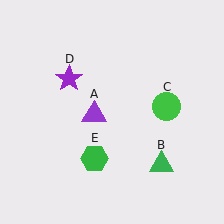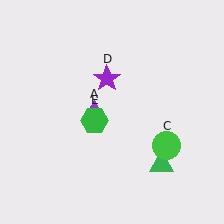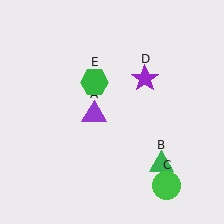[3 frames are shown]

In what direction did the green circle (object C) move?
The green circle (object C) moved down.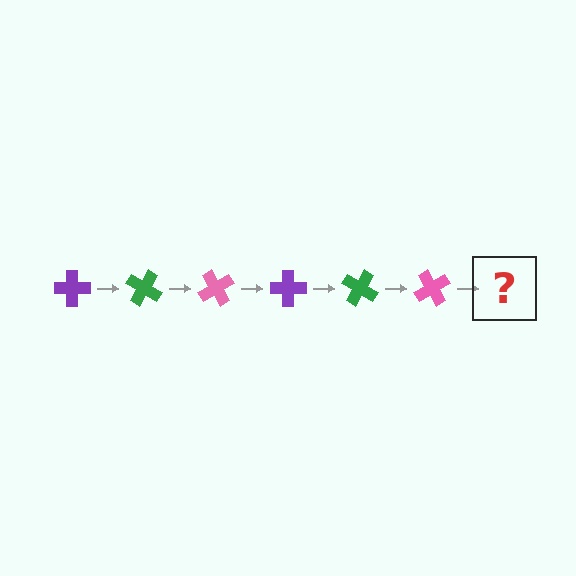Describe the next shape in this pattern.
It should be a purple cross, rotated 180 degrees from the start.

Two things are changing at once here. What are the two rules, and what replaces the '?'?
The two rules are that it rotates 30 degrees each step and the color cycles through purple, green, and pink. The '?' should be a purple cross, rotated 180 degrees from the start.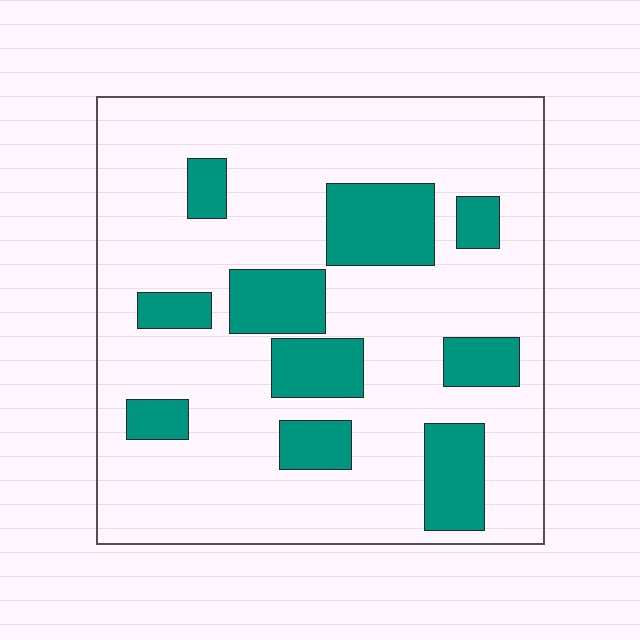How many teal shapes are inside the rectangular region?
10.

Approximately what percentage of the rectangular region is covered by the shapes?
Approximately 20%.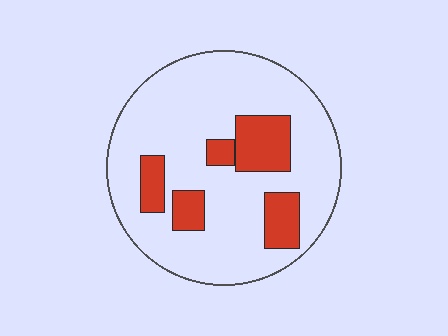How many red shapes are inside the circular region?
5.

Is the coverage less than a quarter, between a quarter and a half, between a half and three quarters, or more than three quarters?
Less than a quarter.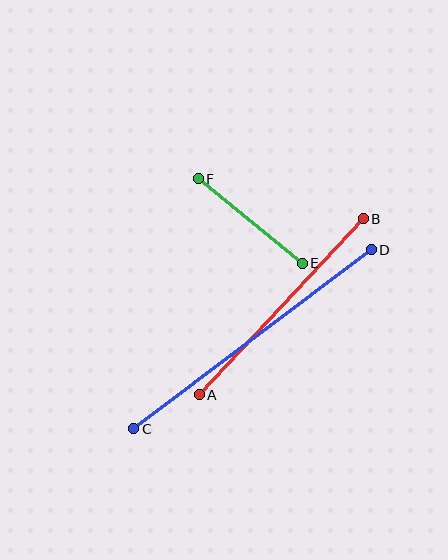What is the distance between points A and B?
The distance is approximately 241 pixels.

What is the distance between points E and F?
The distance is approximately 134 pixels.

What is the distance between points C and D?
The distance is approximately 297 pixels.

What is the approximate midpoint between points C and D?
The midpoint is at approximately (252, 339) pixels.